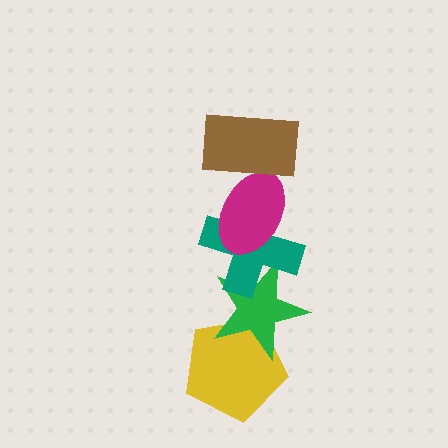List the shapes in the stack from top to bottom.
From top to bottom: the brown rectangle, the magenta ellipse, the teal cross, the green star, the yellow pentagon.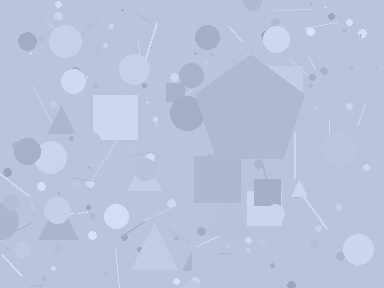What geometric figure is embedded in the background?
A pentagon is embedded in the background.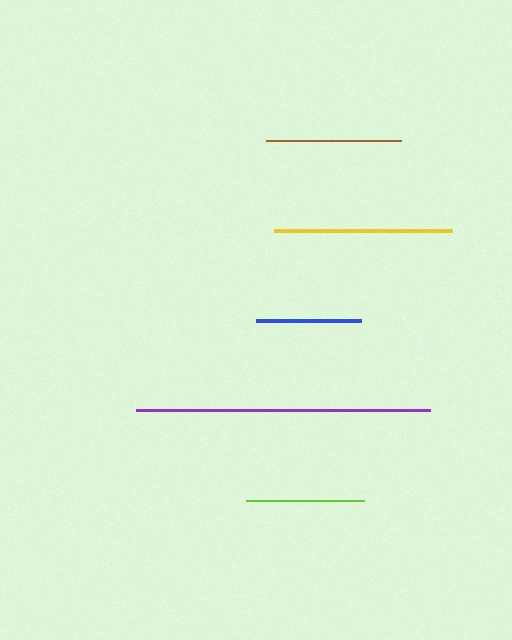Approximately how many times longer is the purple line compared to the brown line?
The purple line is approximately 2.2 times the length of the brown line.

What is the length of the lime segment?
The lime segment is approximately 118 pixels long.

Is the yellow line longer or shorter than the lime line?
The yellow line is longer than the lime line.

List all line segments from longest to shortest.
From longest to shortest: purple, yellow, brown, lime, blue.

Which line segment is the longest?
The purple line is the longest at approximately 294 pixels.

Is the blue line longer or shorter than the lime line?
The lime line is longer than the blue line.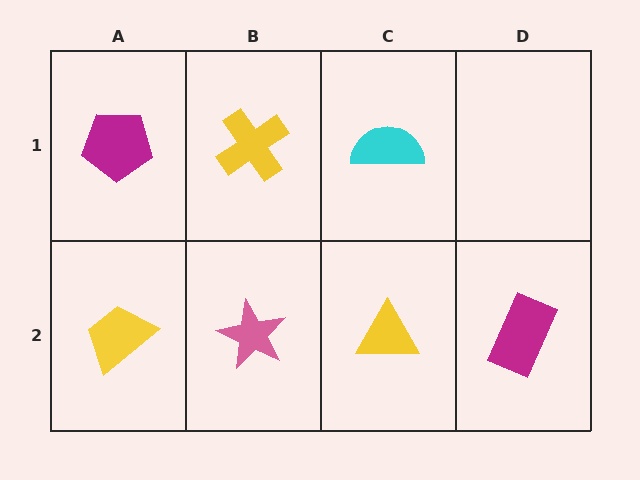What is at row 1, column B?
A yellow cross.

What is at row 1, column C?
A cyan semicircle.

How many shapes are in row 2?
4 shapes.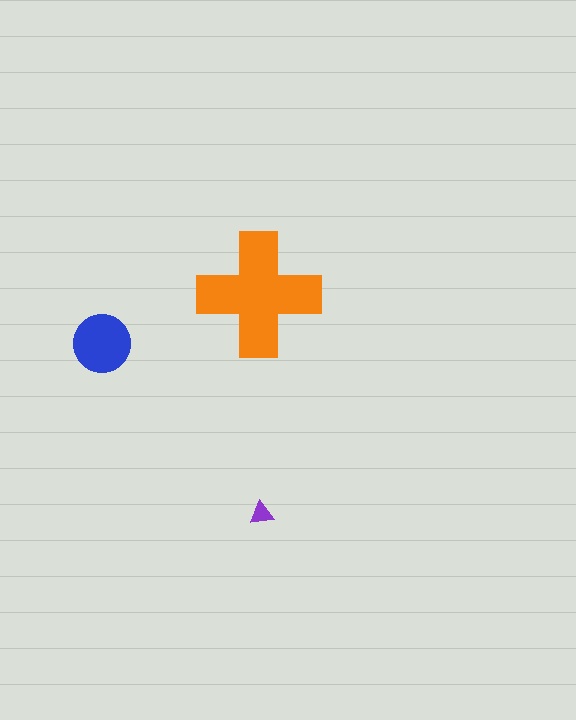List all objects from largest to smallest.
The orange cross, the blue circle, the purple triangle.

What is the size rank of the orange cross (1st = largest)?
1st.